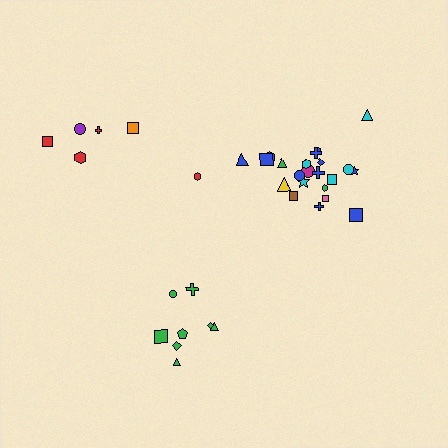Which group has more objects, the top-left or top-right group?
The top-right group.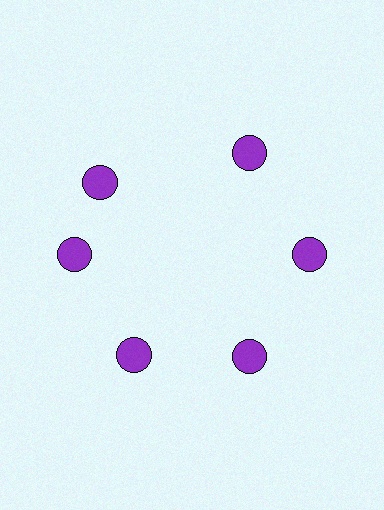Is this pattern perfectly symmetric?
No. The 6 purple circles are arranged in a ring, but one element near the 11 o'clock position is rotated out of alignment along the ring, breaking the 6-fold rotational symmetry.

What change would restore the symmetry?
The symmetry would be restored by rotating it back into even spacing with its neighbors so that all 6 circles sit at equal angles and equal distance from the center.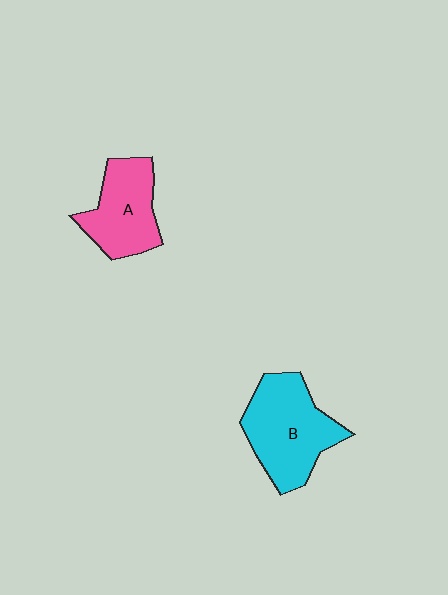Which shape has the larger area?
Shape B (cyan).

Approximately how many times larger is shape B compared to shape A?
Approximately 1.3 times.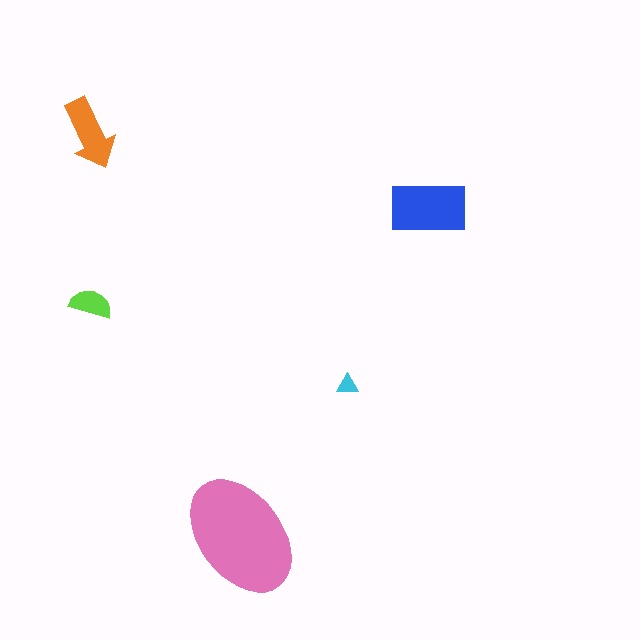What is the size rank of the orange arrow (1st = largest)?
3rd.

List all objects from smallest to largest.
The cyan triangle, the lime semicircle, the orange arrow, the blue rectangle, the pink ellipse.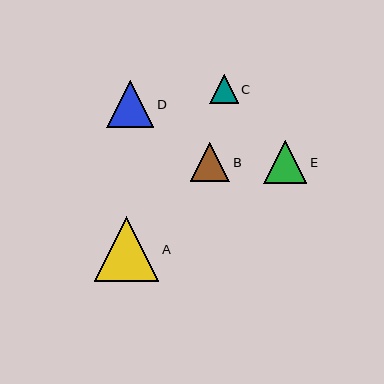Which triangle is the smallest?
Triangle C is the smallest with a size of approximately 29 pixels.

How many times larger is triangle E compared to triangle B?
Triangle E is approximately 1.1 times the size of triangle B.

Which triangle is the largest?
Triangle A is the largest with a size of approximately 65 pixels.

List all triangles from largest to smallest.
From largest to smallest: A, D, E, B, C.